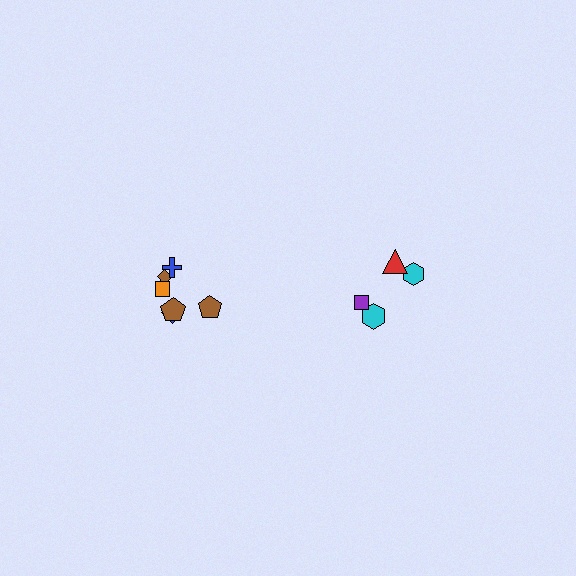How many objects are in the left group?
There are 6 objects.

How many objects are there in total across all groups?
There are 10 objects.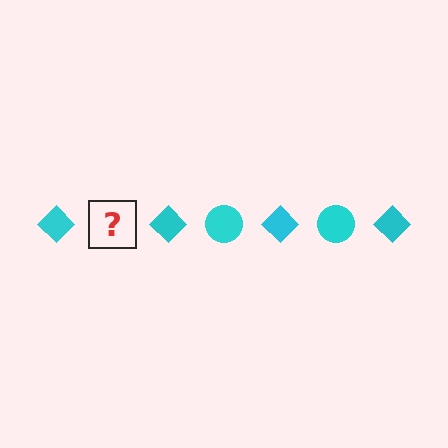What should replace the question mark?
The question mark should be replaced with a cyan circle.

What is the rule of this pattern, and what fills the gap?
The rule is that the pattern cycles through diamond, circle shapes in cyan. The gap should be filled with a cyan circle.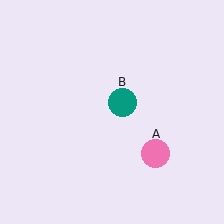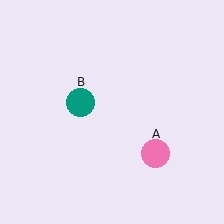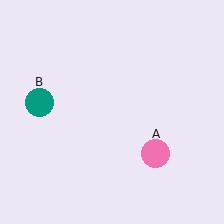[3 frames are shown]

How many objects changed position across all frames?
1 object changed position: teal circle (object B).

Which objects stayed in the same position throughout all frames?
Pink circle (object A) remained stationary.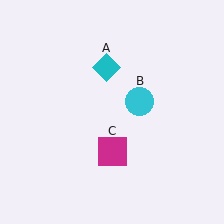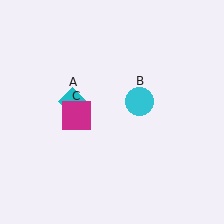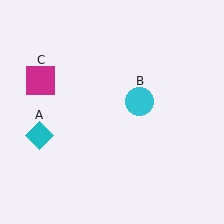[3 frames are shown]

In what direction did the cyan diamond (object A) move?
The cyan diamond (object A) moved down and to the left.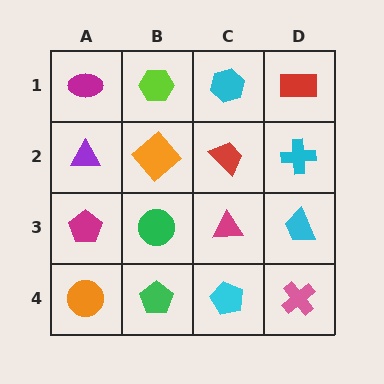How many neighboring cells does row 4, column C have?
3.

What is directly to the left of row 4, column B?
An orange circle.